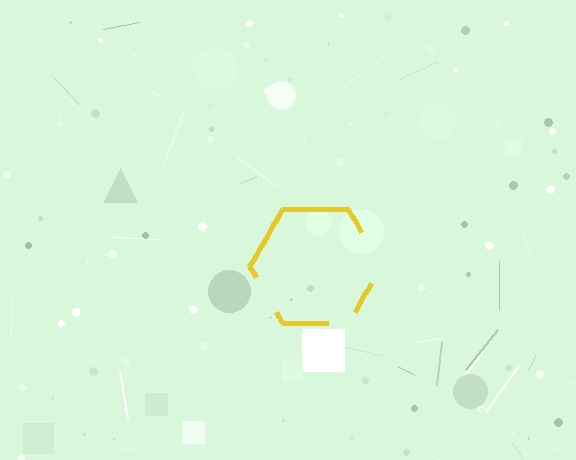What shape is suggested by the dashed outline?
The dashed outline suggests a hexagon.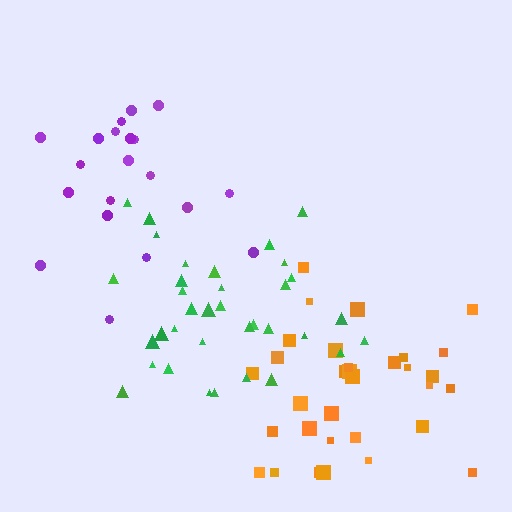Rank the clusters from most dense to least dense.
green, orange, purple.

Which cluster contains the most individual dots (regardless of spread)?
Green (35).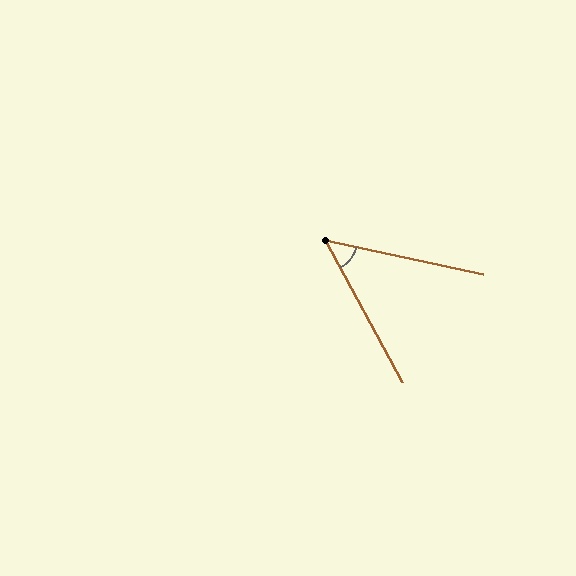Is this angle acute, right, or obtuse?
It is acute.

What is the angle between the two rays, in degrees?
Approximately 50 degrees.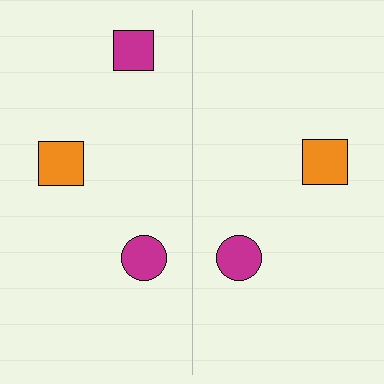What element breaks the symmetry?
A magenta square is missing from the right side.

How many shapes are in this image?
There are 5 shapes in this image.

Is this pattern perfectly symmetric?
No, the pattern is not perfectly symmetric. A magenta square is missing from the right side.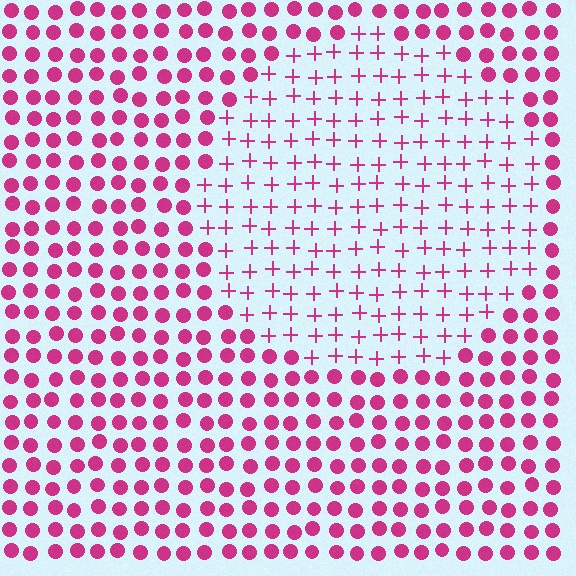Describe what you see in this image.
The image is filled with small magenta elements arranged in a uniform grid. A circle-shaped region contains plus signs, while the surrounding area contains circles. The boundary is defined purely by the change in element shape.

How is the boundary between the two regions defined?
The boundary is defined by a change in element shape: plus signs inside vs. circles outside. All elements share the same color and spacing.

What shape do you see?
I see a circle.